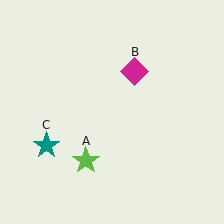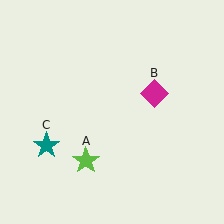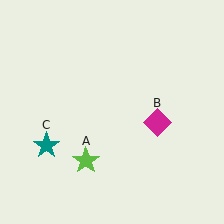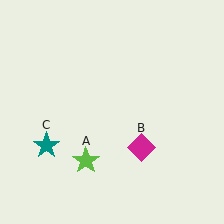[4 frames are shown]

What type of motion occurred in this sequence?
The magenta diamond (object B) rotated clockwise around the center of the scene.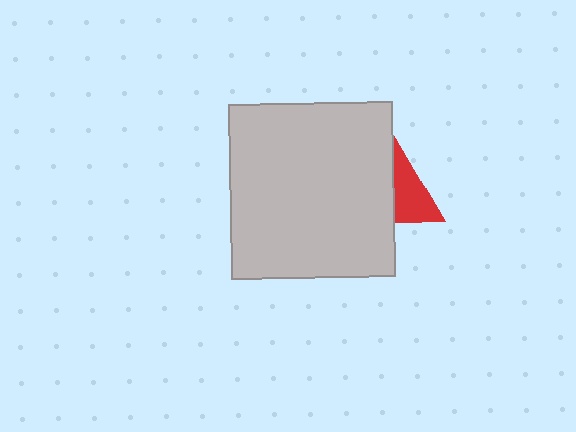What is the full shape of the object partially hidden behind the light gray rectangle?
The partially hidden object is a red triangle.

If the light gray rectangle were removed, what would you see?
You would see the complete red triangle.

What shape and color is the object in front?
The object in front is a light gray rectangle.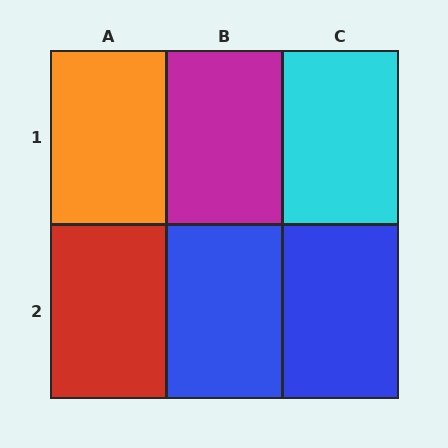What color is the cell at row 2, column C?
Blue.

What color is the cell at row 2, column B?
Blue.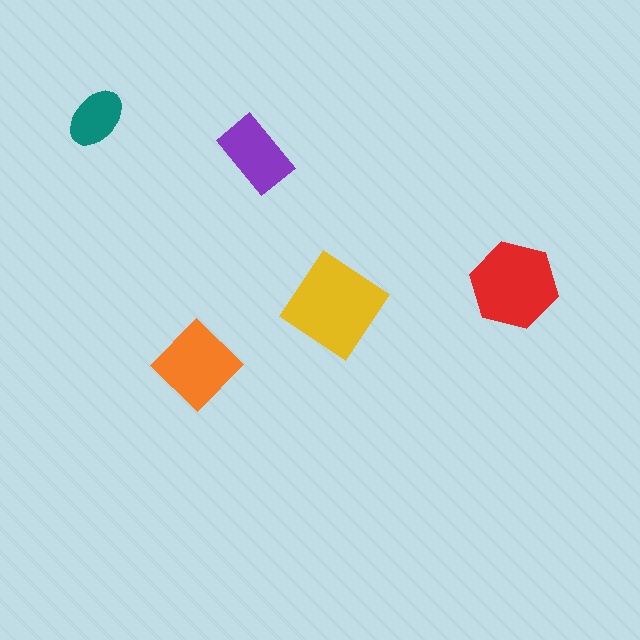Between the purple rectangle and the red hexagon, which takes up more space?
The red hexagon.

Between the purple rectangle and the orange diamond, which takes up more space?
The orange diamond.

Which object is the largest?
The yellow diamond.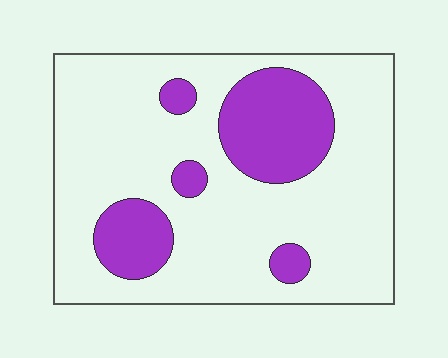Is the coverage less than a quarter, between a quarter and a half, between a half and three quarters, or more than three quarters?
Less than a quarter.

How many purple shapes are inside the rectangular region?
5.